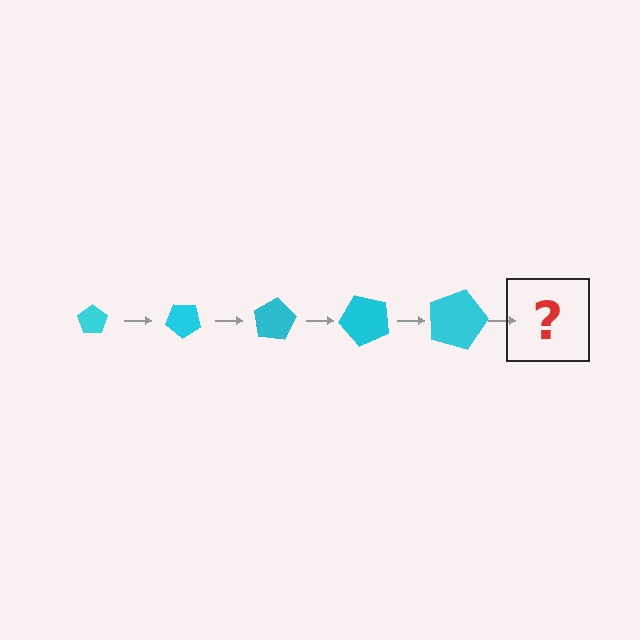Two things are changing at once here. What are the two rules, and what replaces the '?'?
The two rules are that the pentagon grows larger each step and it rotates 40 degrees each step. The '?' should be a pentagon, larger than the previous one and rotated 200 degrees from the start.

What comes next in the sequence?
The next element should be a pentagon, larger than the previous one and rotated 200 degrees from the start.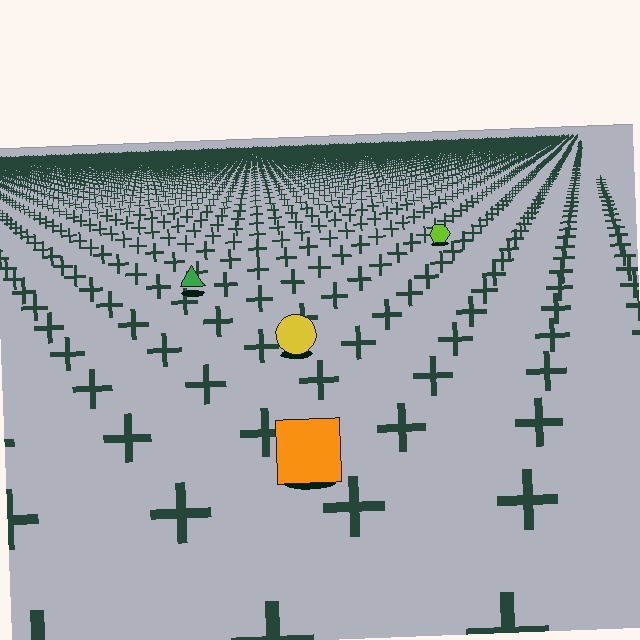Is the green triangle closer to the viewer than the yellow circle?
No. The yellow circle is closer — you can tell from the texture gradient: the ground texture is coarser near it.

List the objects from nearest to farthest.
From nearest to farthest: the orange square, the yellow circle, the green triangle, the lime hexagon.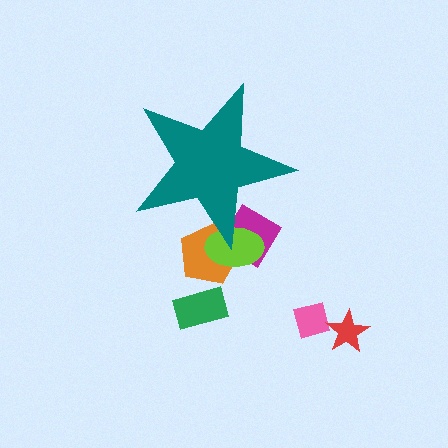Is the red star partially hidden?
No, the red star is fully visible.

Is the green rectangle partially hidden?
No, the green rectangle is fully visible.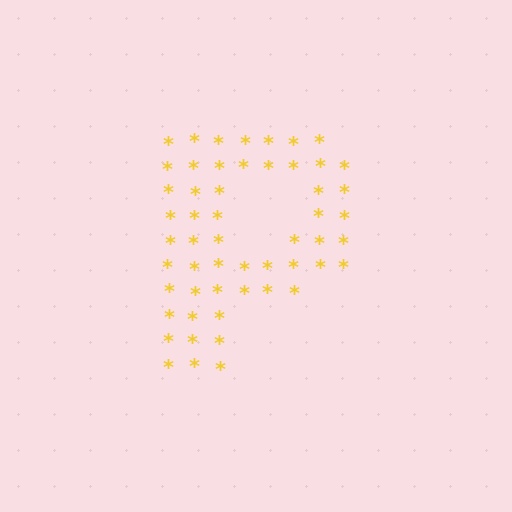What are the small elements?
The small elements are asterisks.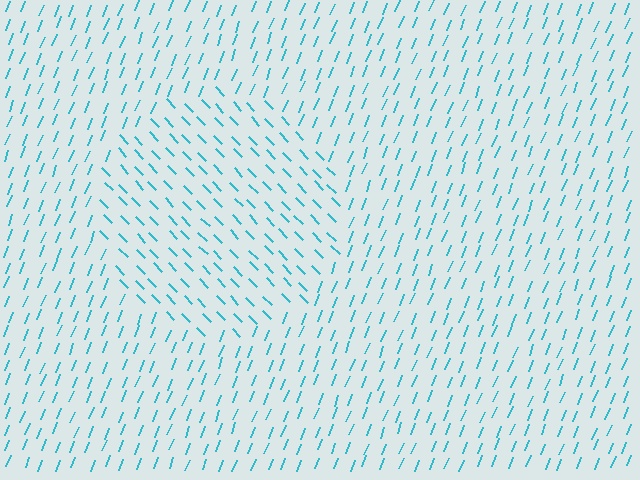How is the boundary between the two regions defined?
The boundary is defined purely by a change in line orientation (approximately 66 degrees difference). All lines are the same color and thickness.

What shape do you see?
I see a circle.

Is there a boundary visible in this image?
Yes, there is a texture boundary formed by a change in line orientation.